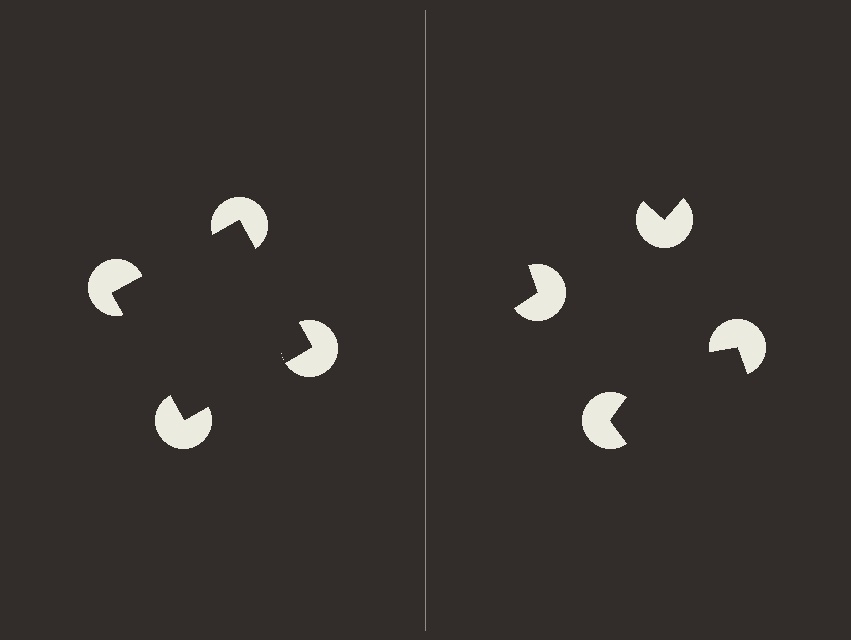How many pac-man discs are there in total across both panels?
8 — 4 on each side.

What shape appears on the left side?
An illusory square.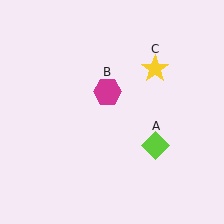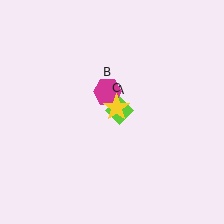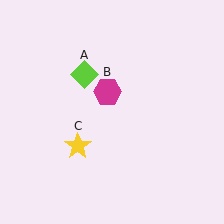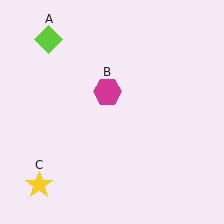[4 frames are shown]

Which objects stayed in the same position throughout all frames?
Magenta hexagon (object B) remained stationary.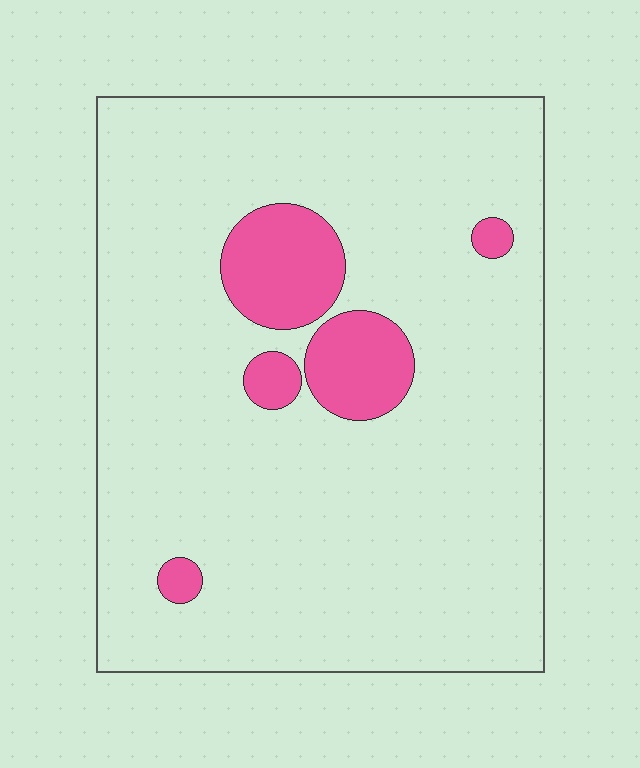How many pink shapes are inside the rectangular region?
5.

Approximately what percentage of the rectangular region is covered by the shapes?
Approximately 10%.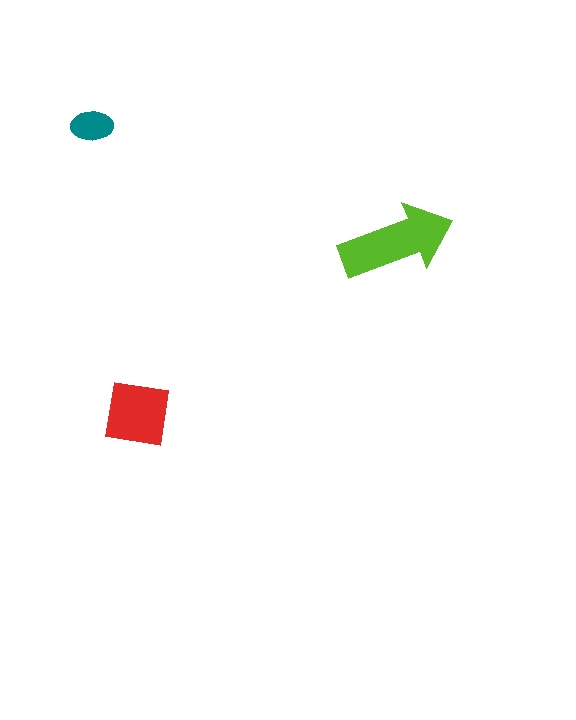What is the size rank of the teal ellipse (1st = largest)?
3rd.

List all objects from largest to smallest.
The lime arrow, the red square, the teal ellipse.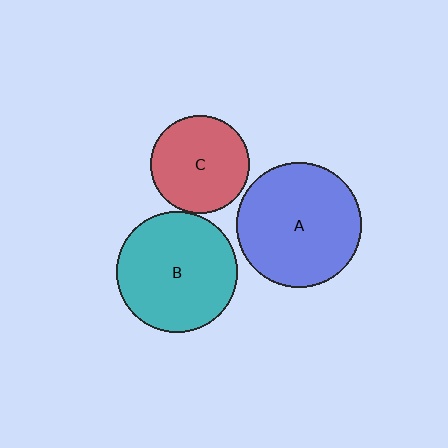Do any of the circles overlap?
No, none of the circles overlap.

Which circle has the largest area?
Circle A (blue).